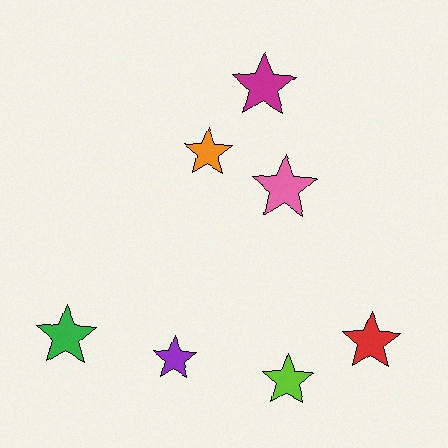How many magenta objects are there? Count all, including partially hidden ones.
There is 1 magenta object.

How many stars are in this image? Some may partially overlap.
There are 7 stars.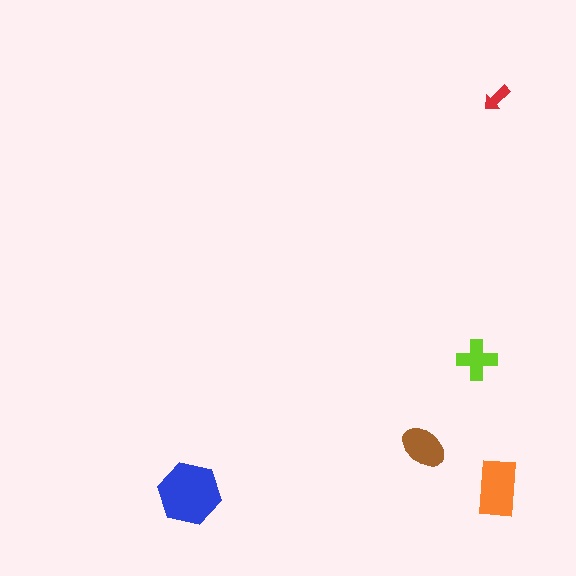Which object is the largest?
The blue hexagon.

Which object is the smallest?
The red arrow.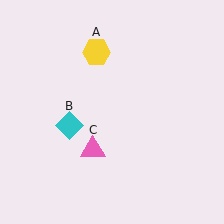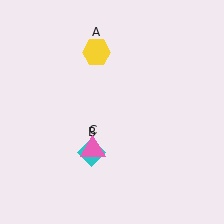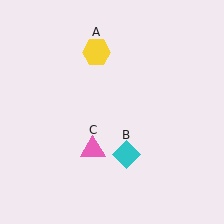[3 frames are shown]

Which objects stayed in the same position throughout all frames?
Yellow hexagon (object A) and pink triangle (object C) remained stationary.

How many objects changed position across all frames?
1 object changed position: cyan diamond (object B).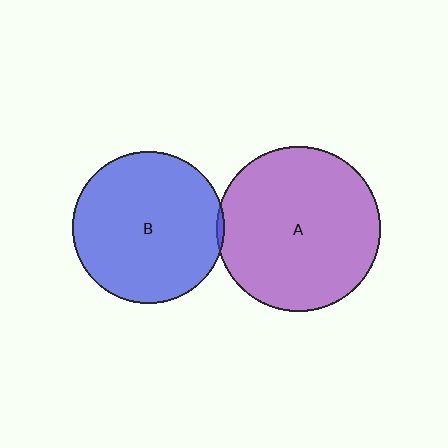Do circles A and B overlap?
Yes.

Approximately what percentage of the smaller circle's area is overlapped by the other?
Approximately 5%.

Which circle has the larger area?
Circle A (purple).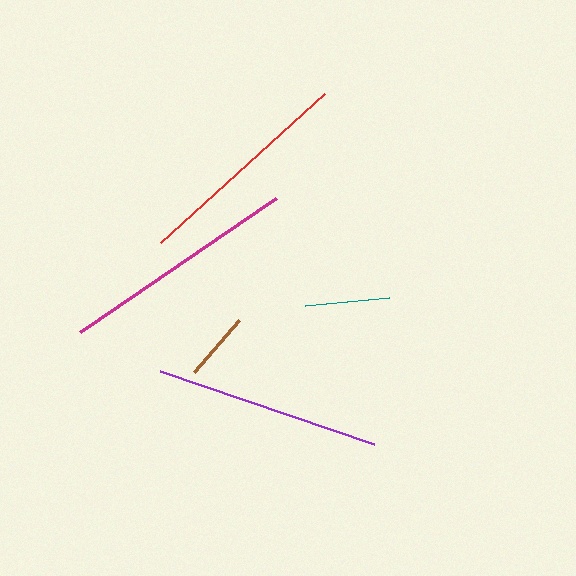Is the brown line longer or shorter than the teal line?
The teal line is longer than the brown line.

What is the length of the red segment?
The red segment is approximately 222 pixels long.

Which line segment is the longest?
The magenta line is the longest at approximately 238 pixels.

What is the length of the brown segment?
The brown segment is approximately 68 pixels long.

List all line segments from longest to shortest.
From longest to shortest: magenta, purple, red, teal, brown.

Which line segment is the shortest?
The brown line is the shortest at approximately 68 pixels.